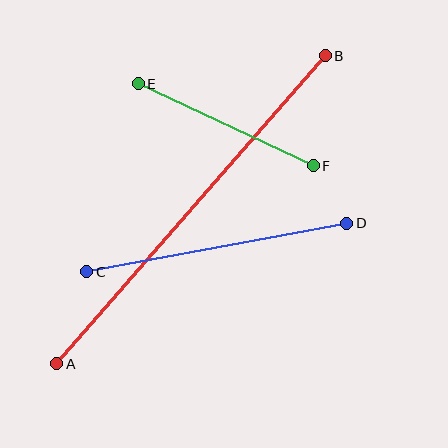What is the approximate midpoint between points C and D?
The midpoint is at approximately (217, 247) pixels.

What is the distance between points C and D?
The distance is approximately 264 pixels.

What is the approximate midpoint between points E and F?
The midpoint is at approximately (226, 125) pixels.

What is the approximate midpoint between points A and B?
The midpoint is at approximately (191, 210) pixels.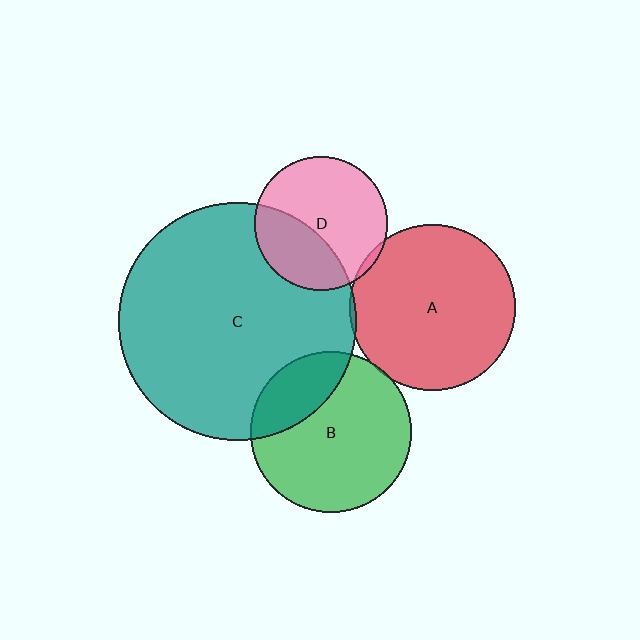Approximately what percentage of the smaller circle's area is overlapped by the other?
Approximately 25%.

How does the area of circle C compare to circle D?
Approximately 3.2 times.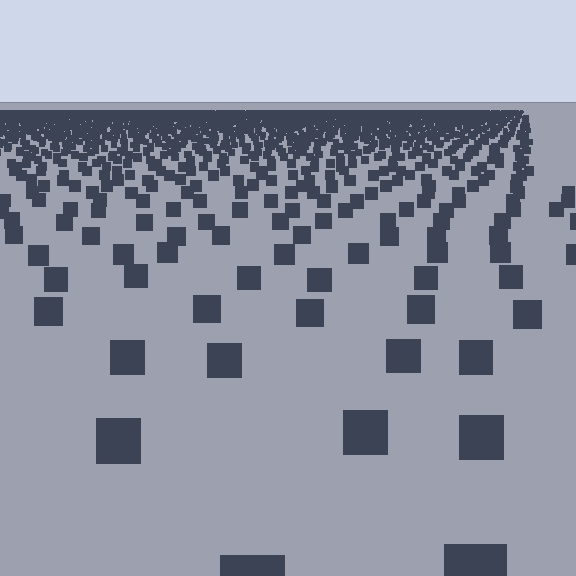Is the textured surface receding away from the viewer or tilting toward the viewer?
The surface is receding away from the viewer. Texture elements get smaller and denser toward the top.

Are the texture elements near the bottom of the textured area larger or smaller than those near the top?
Larger. Near the bottom, elements are closer to the viewer and appear at a bigger on-screen size.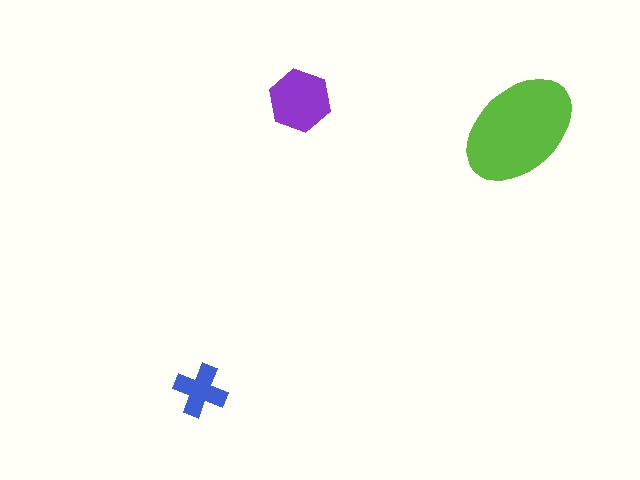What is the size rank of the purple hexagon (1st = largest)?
2nd.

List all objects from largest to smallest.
The lime ellipse, the purple hexagon, the blue cross.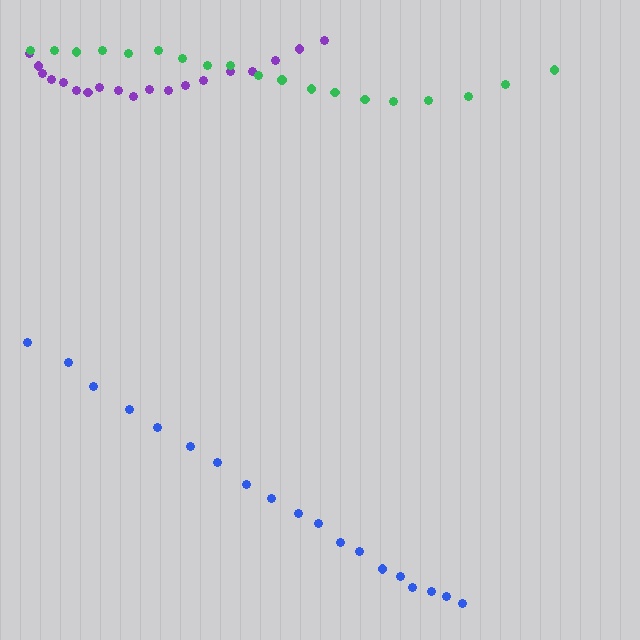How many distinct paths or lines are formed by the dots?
There are 3 distinct paths.